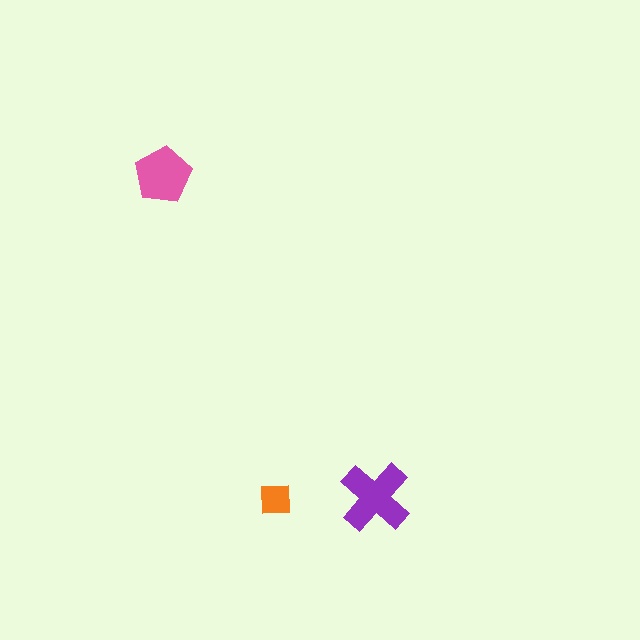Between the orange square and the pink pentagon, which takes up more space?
The pink pentagon.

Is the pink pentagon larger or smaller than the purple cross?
Smaller.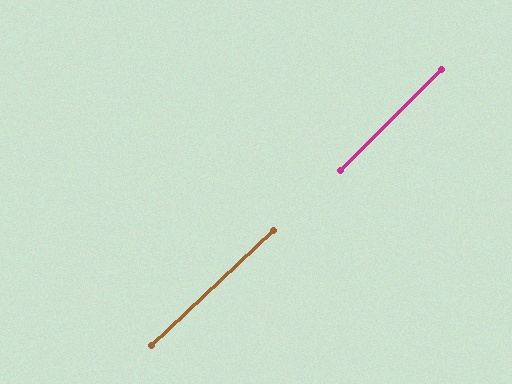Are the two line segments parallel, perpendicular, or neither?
Parallel — their directions differ by only 1.6°.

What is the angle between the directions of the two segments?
Approximately 2 degrees.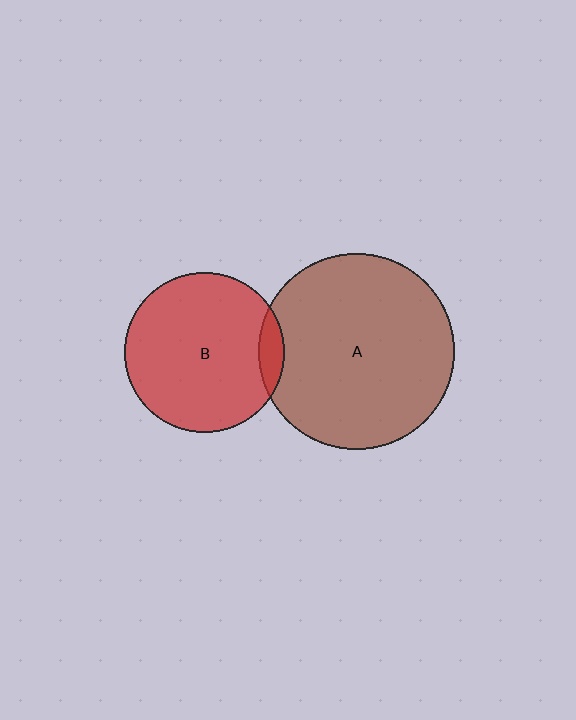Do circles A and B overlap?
Yes.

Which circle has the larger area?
Circle A (brown).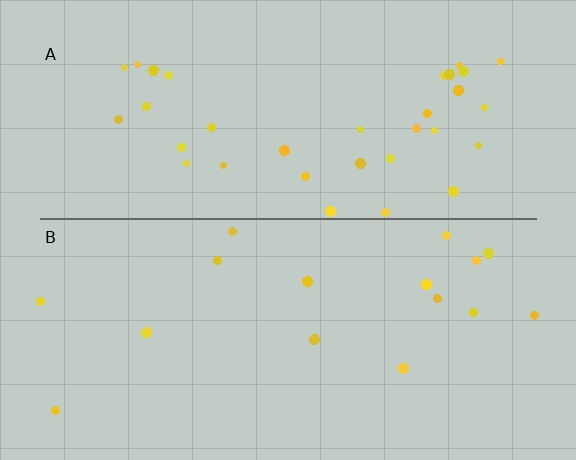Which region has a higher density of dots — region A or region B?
A (the top).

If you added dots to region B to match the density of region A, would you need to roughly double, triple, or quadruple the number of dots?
Approximately double.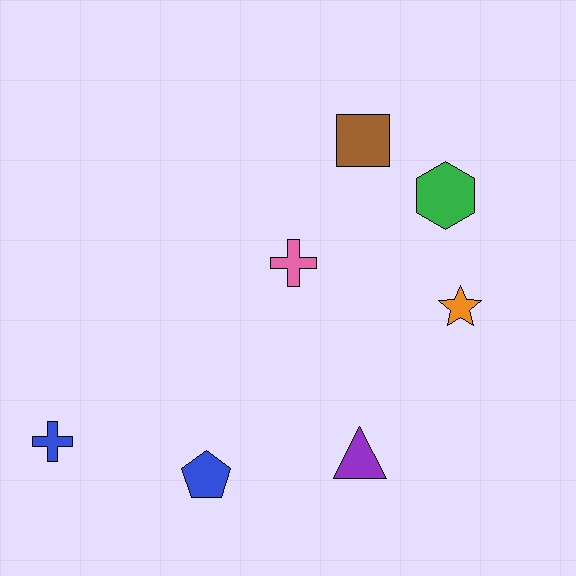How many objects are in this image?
There are 7 objects.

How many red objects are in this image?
There are no red objects.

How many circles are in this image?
There are no circles.